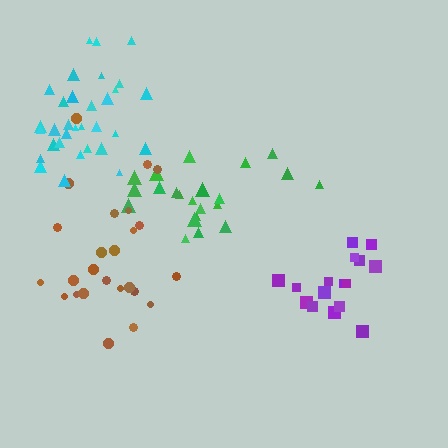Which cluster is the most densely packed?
Cyan.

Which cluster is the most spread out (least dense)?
Brown.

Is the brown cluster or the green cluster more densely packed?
Green.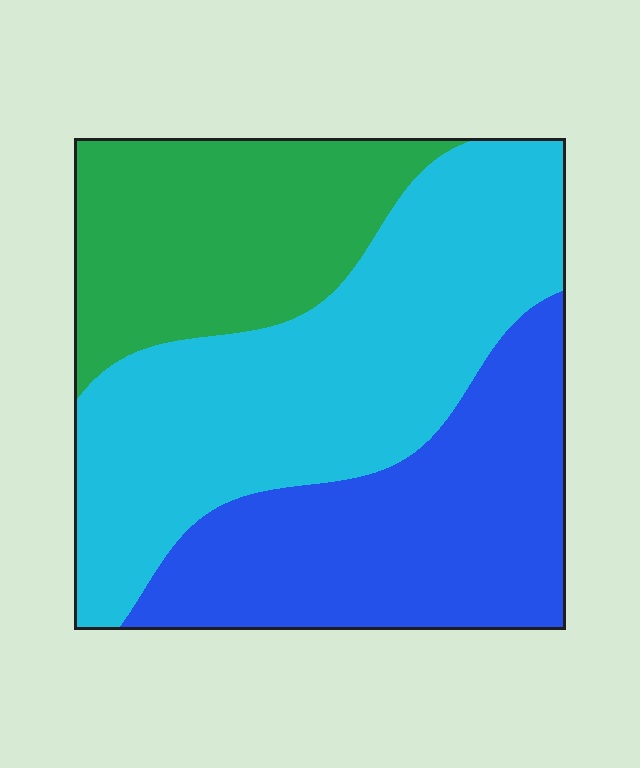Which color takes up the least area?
Green, at roughly 25%.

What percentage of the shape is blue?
Blue covers 32% of the shape.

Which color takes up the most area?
Cyan, at roughly 45%.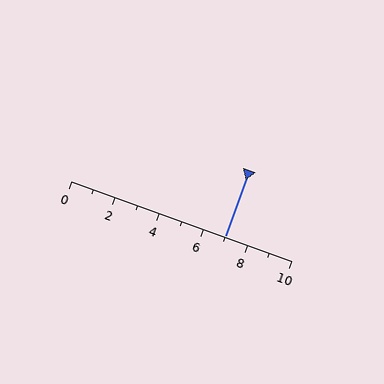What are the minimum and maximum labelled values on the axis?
The axis runs from 0 to 10.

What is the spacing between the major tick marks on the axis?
The major ticks are spaced 2 apart.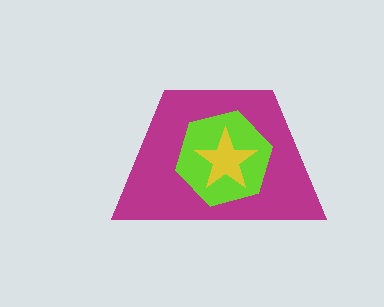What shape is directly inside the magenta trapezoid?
The lime hexagon.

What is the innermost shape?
The yellow star.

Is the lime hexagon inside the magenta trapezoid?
Yes.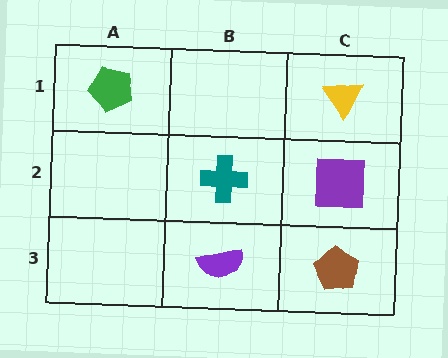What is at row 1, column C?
A yellow triangle.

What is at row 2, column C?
A purple square.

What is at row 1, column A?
A green pentagon.